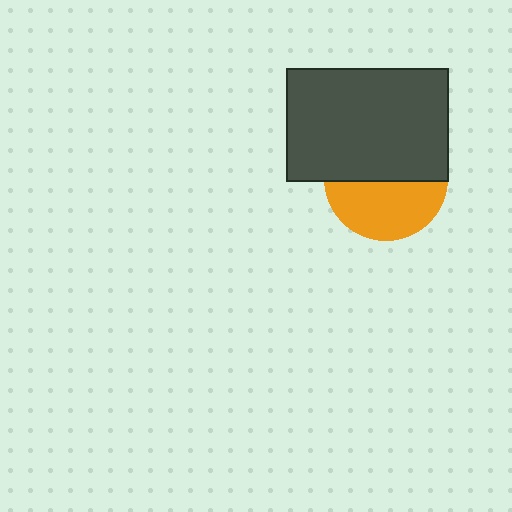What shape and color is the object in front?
The object in front is a dark gray rectangle.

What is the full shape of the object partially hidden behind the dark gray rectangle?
The partially hidden object is an orange circle.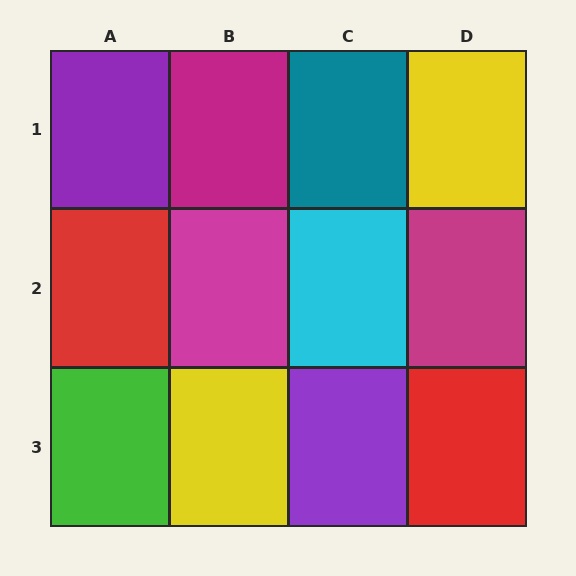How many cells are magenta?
3 cells are magenta.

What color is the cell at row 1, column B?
Magenta.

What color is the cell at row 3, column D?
Red.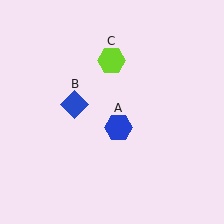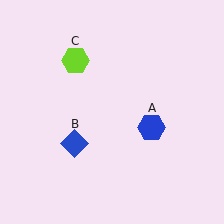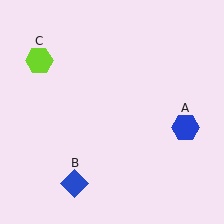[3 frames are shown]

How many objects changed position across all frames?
3 objects changed position: blue hexagon (object A), blue diamond (object B), lime hexagon (object C).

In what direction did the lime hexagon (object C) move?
The lime hexagon (object C) moved left.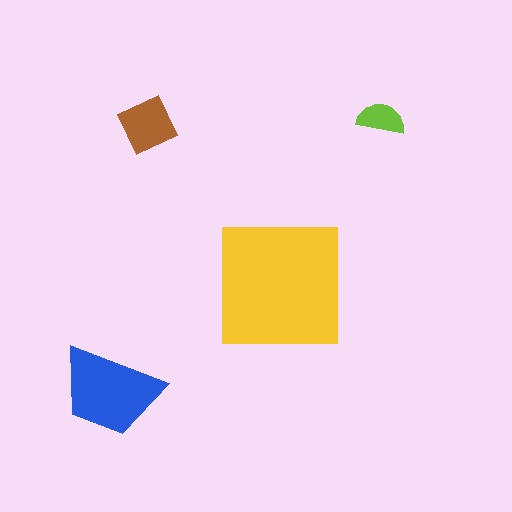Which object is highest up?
The lime semicircle is topmost.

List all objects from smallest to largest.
The lime semicircle, the brown diamond, the blue trapezoid, the yellow square.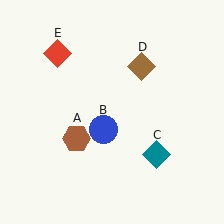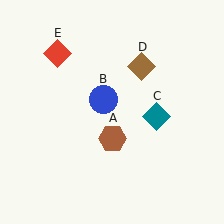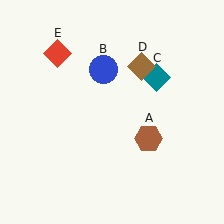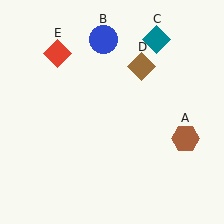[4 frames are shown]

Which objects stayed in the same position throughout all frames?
Brown diamond (object D) and red diamond (object E) remained stationary.